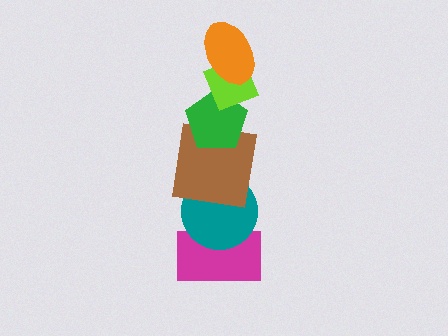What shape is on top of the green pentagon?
The lime diamond is on top of the green pentagon.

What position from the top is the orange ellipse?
The orange ellipse is 1st from the top.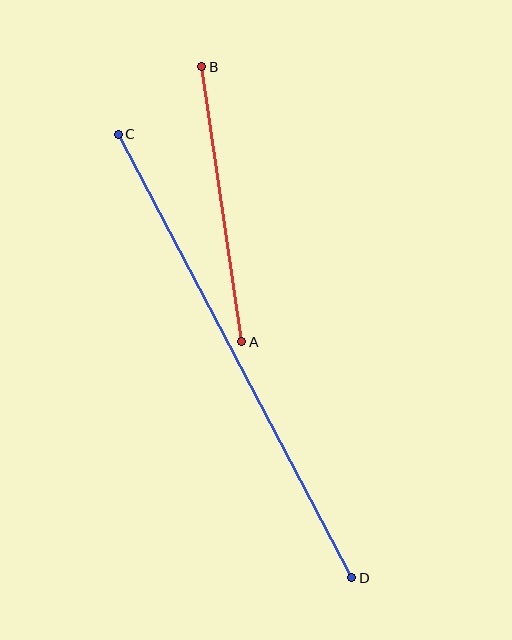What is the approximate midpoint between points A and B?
The midpoint is at approximately (222, 204) pixels.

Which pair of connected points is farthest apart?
Points C and D are farthest apart.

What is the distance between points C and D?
The distance is approximately 501 pixels.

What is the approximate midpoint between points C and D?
The midpoint is at approximately (235, 356) pixels.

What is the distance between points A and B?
The distance is approximately 278 pixels.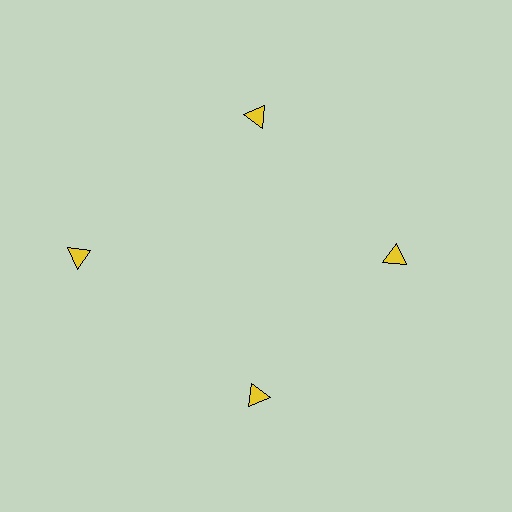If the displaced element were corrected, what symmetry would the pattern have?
It would have 4-fold rotational symmetry — the pattern would map onto itself every 90 degrees.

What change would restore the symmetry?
The symmetry would be restored by moving it inward, back onto the ring so that all 4 triangles sit at equal angles and equal distance from the center.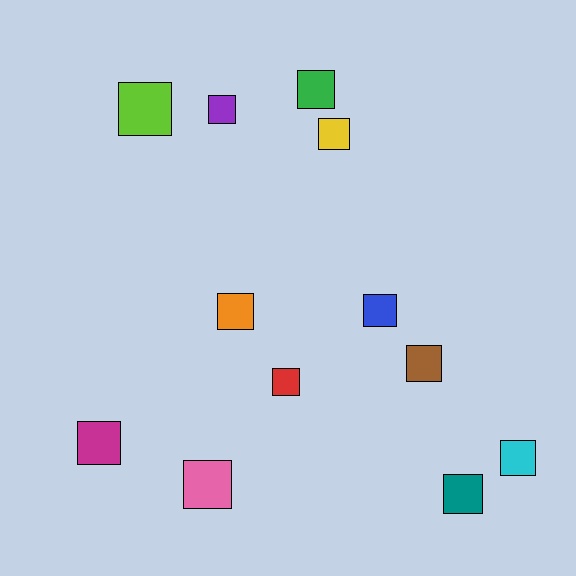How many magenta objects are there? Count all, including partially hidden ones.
There is 1 magenta object.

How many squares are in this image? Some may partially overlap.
There are 12 squares.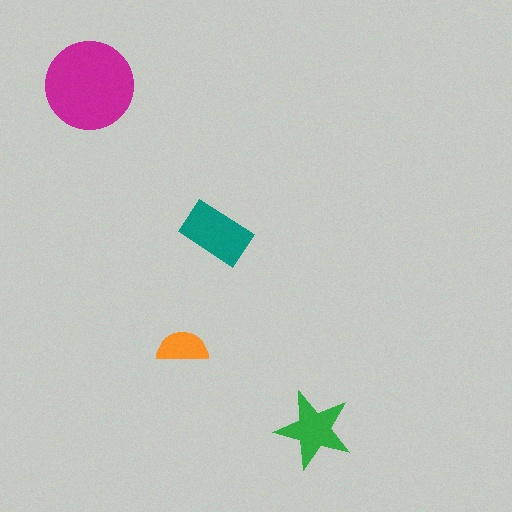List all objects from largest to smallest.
The magenta circle, the teal rectangle, the green star, the orange semicircle.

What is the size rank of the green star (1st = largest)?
3rd.